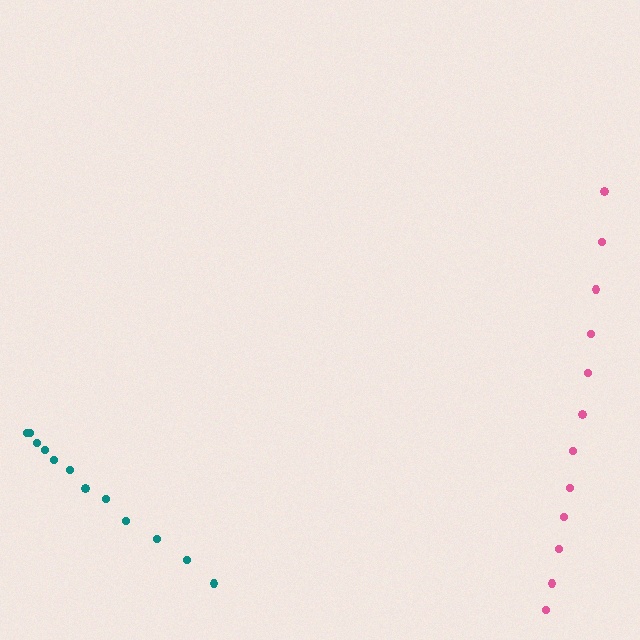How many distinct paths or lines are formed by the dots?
There are 2 distinct paths.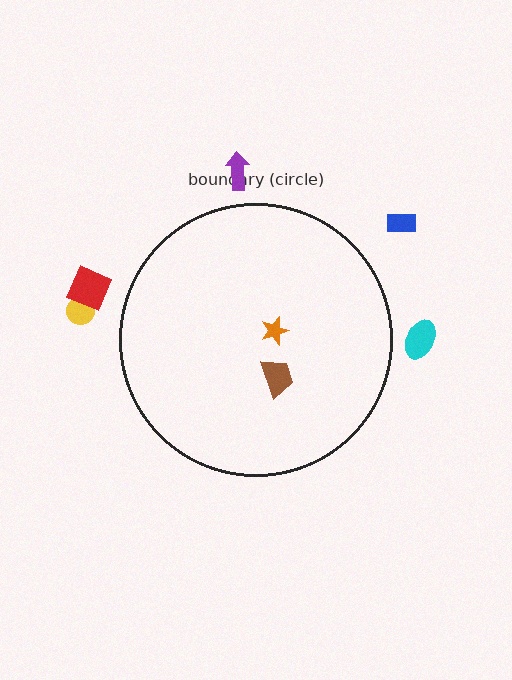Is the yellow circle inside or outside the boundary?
Outside.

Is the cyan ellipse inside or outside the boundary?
Outside.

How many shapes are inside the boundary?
2 inside, 5 outside.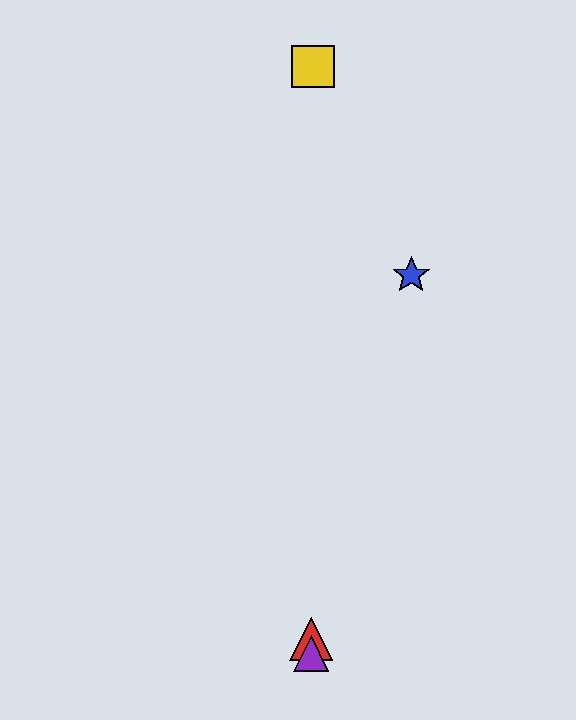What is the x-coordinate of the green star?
The green star is at x≈313.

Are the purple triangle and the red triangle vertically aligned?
Yes, both are at x≈311.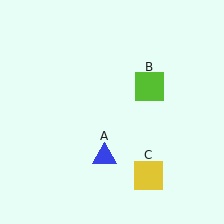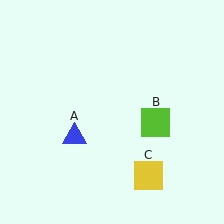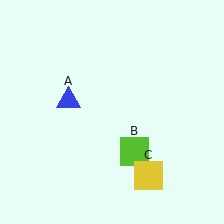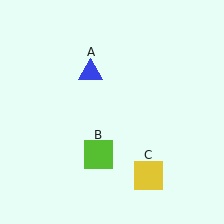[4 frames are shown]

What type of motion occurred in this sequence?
The blue triangle (object A), lime square (object B) rotated clockwise around the center of the scene.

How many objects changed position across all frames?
2 objects changed position: blue triangle (object A), lime square (object B).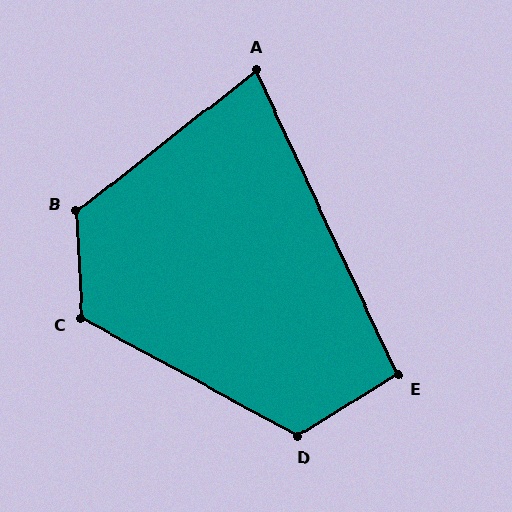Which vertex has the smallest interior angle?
A, at approximately 77 degrees.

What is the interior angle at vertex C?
Approximately 122 degrees (obtuse).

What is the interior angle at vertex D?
Approximately 120 degrees (obtuse).